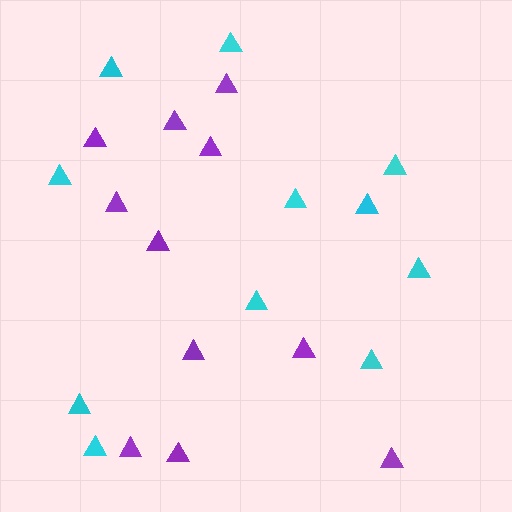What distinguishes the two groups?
There are 2 groups: one group of cyan triangles (11) and one group of purple triangles (11).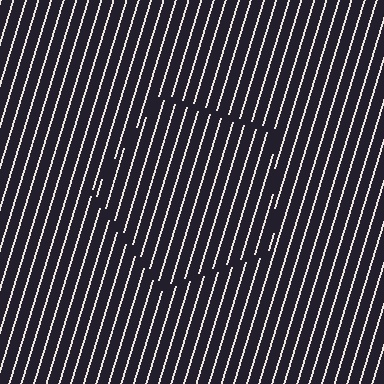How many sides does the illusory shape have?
5 sides — the line-ends trace a pentagon.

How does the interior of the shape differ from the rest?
The interior of the shape contains the same grating, shifted by half a period — the contour is defined by the phase discontinuity where line-ends from the inner and outer gratings abut.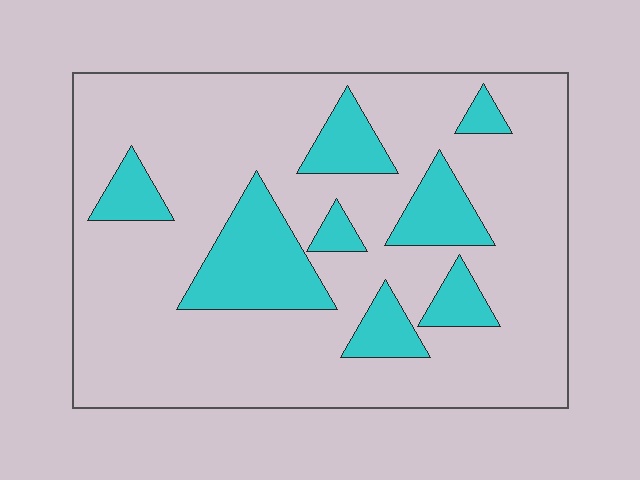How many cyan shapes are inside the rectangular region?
8.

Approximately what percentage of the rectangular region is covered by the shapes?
Approximately 20%.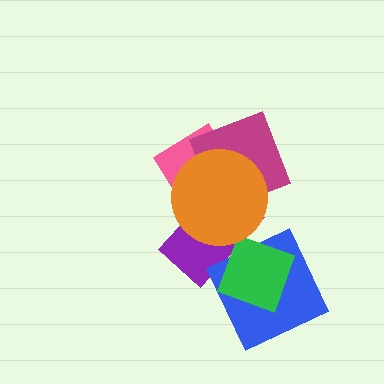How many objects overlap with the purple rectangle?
4 objects overlap with the purple rectangle.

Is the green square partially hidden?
No, no other shape covers it.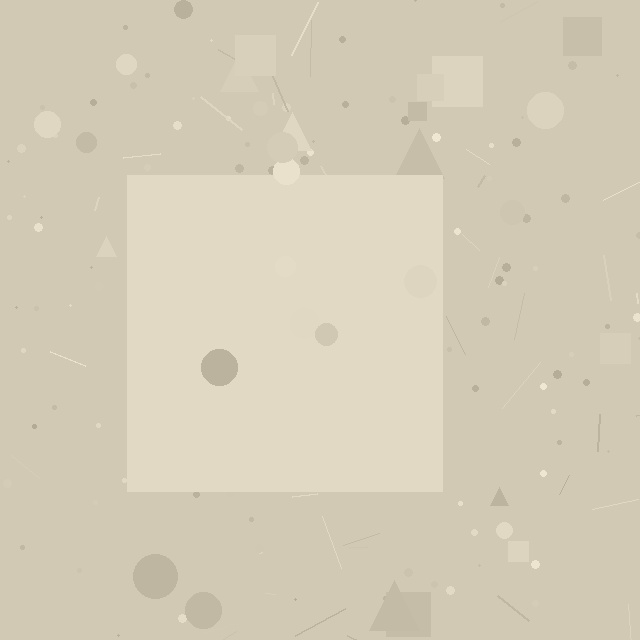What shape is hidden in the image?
A square is hidden in the image.